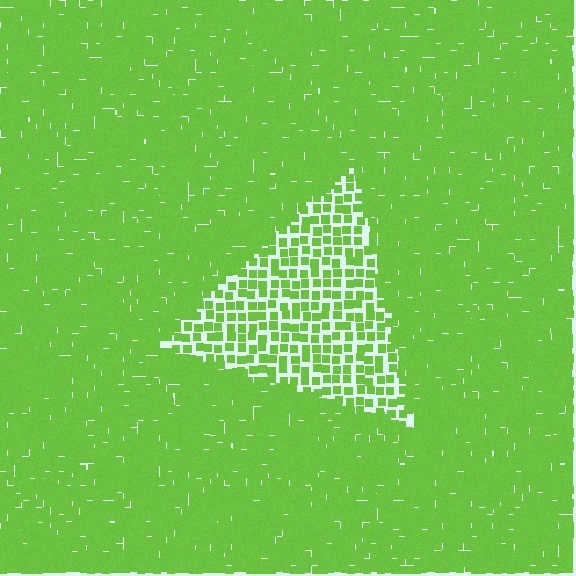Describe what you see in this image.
The image contains small lime elements arranged at two different densities. A triangle-shaped region is visible where the elements are less densely packed than the surrounding area.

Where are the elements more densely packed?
The elements are more densely packed outside the triangle boundary.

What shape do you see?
I see a triangle.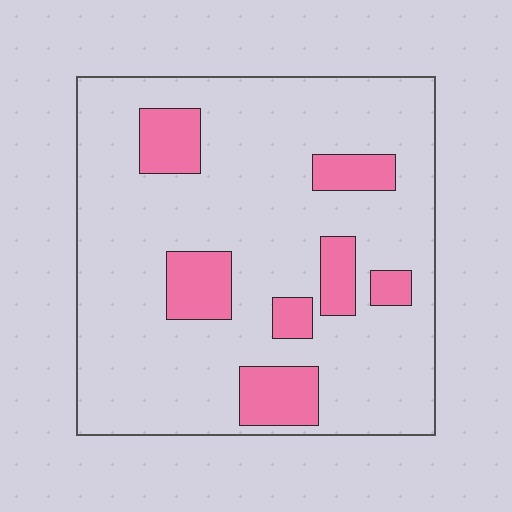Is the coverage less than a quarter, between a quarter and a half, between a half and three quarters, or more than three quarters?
Less than a quarter.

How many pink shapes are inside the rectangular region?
7.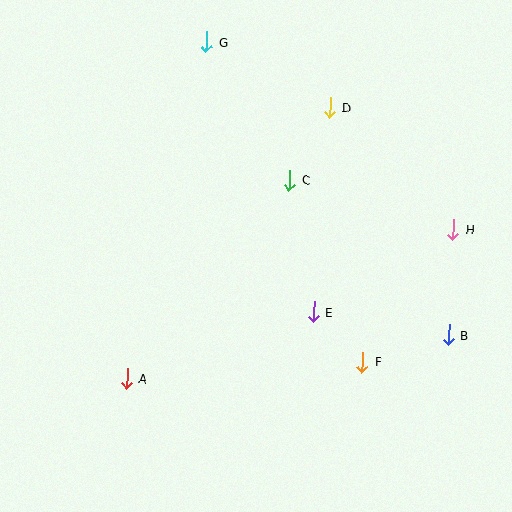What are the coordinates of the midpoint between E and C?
The midpoint between E and C is at (302, 246).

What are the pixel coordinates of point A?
Point A is at (127, 378).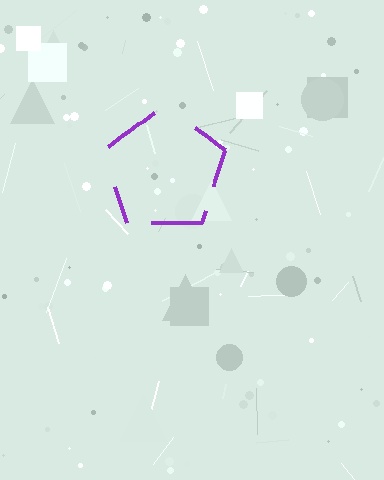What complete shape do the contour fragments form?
The contour fragments form a pentagon.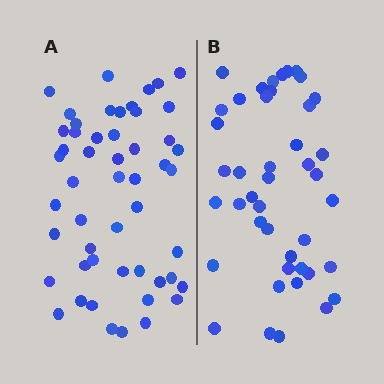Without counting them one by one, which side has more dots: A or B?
Region A (the left region) has more dots.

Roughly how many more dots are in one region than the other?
Region A has roughly 8 or so more dots than region B.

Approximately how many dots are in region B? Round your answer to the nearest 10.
About 40 dots. (The exact count is 43, which rounds to 40.)